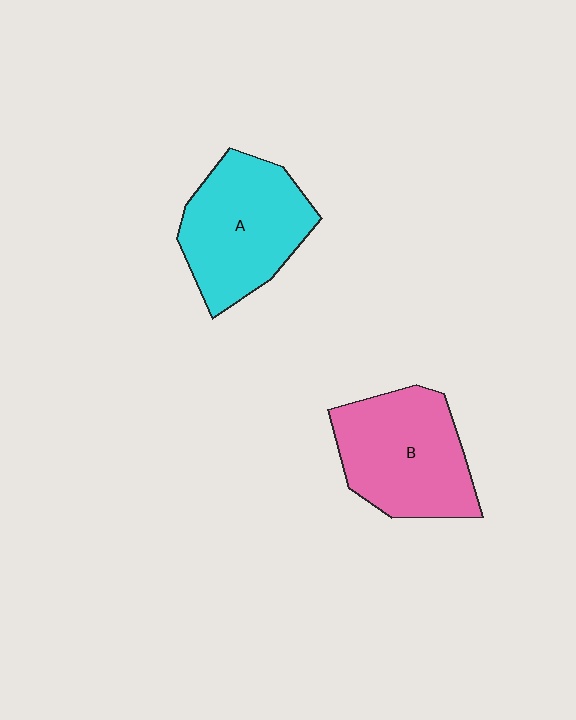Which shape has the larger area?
Shape B (pink).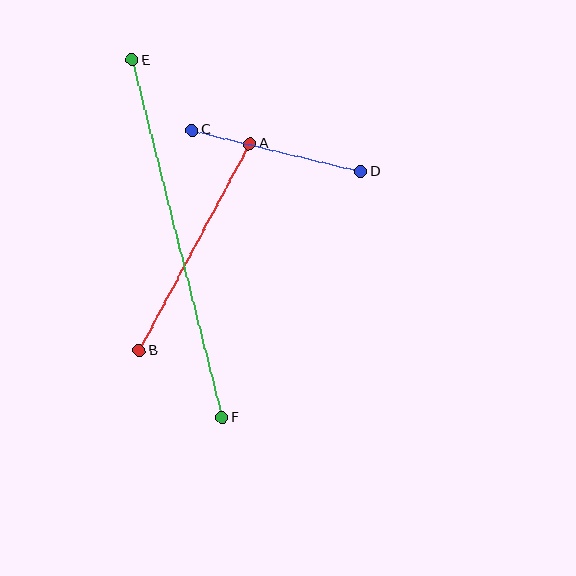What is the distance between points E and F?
The distance is approximately 369 pixels.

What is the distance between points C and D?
The distance is approximately 174 pixels.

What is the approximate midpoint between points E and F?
The midpoint is at approximately (177, 239) pixels.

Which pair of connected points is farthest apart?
Points E and F are farthest apart.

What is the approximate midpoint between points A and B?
The midpoint is at approximately (195, 247) pixels.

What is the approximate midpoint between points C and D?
The midpoint is at approximately (276, 151) pixels.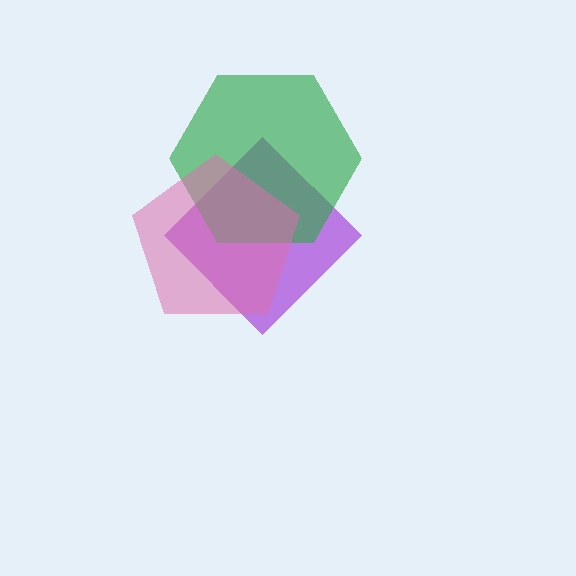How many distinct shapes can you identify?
There are 3 distinct shapes: a purple diamond, a green hexagon, a pink pentagon.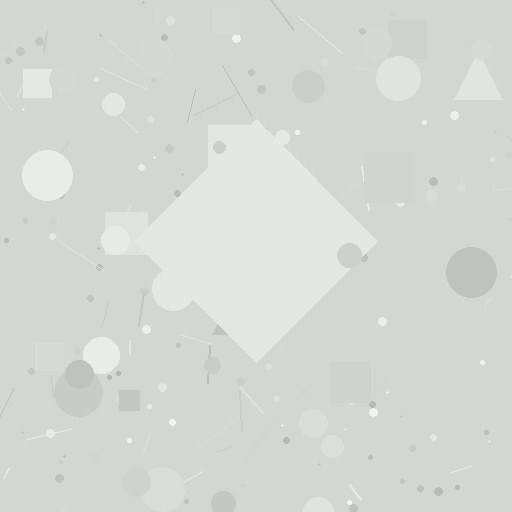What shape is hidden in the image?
A diamond is hidden in the image.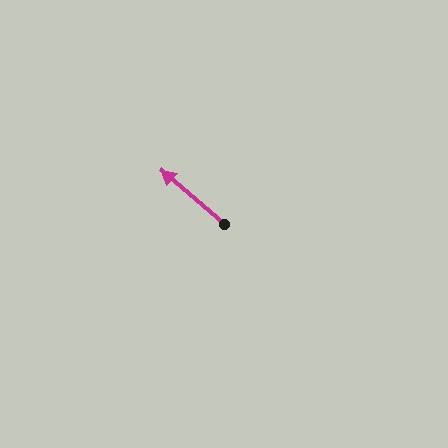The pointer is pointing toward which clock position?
Roughly 10 o'clock.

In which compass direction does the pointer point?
Northwest.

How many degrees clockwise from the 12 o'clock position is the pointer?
Approximately 311 degrees.